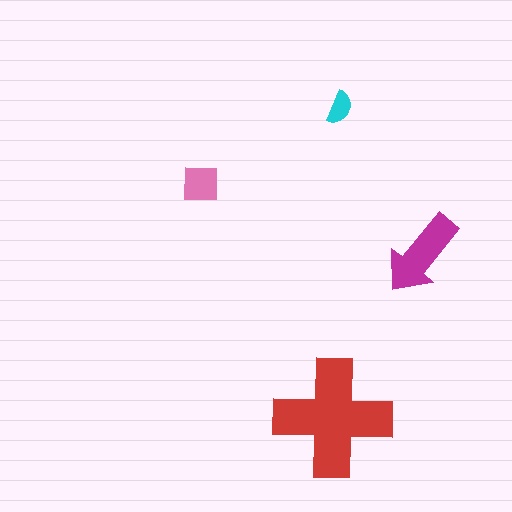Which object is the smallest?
The cyan semicircle.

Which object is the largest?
The red cross.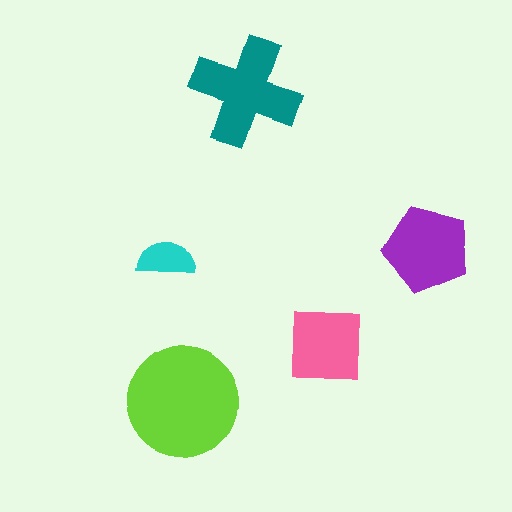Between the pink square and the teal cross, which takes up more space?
The teal cross.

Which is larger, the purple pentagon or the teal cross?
The teal cross.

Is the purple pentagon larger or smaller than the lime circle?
Smaller.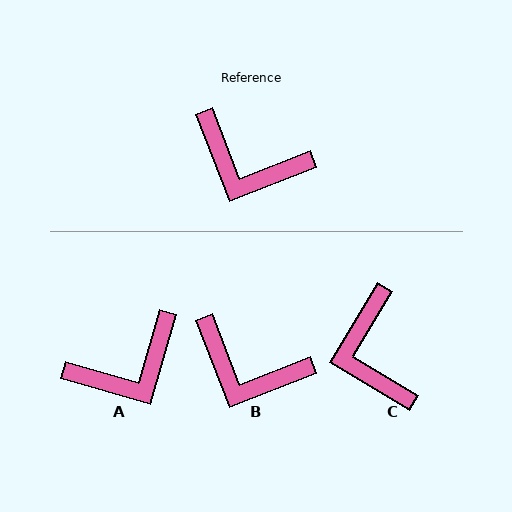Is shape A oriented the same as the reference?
No, it is off by about 53 degrees.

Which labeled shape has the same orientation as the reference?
B.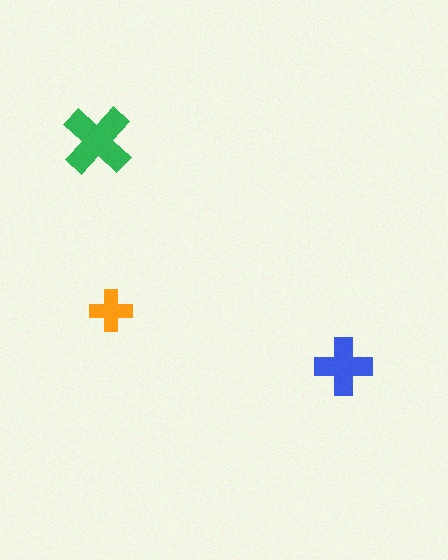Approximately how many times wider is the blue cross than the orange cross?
About 1.5 times wider.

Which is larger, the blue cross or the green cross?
The green one.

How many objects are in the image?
There are 3 objects in the image.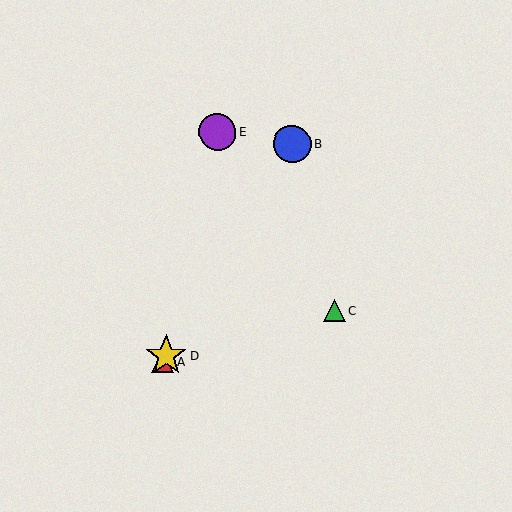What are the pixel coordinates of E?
Object E is at (217, 132).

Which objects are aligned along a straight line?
Objects A, B, D are aligned along a straight line.